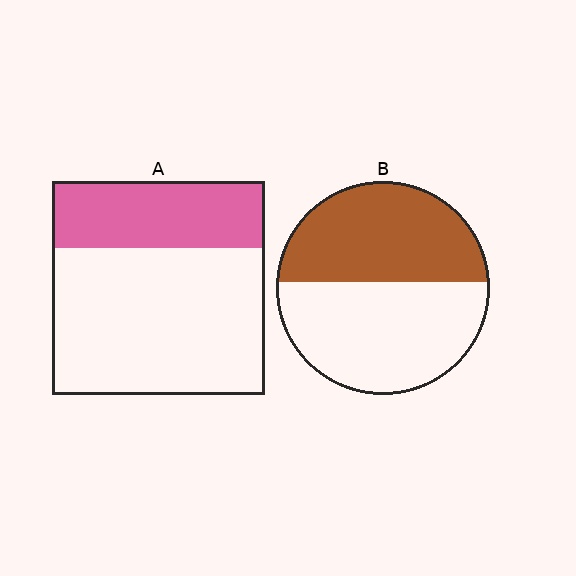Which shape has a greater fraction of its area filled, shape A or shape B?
Shape B.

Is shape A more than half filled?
No.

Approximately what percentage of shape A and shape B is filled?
A is approximately 30% and B is approximately 45%.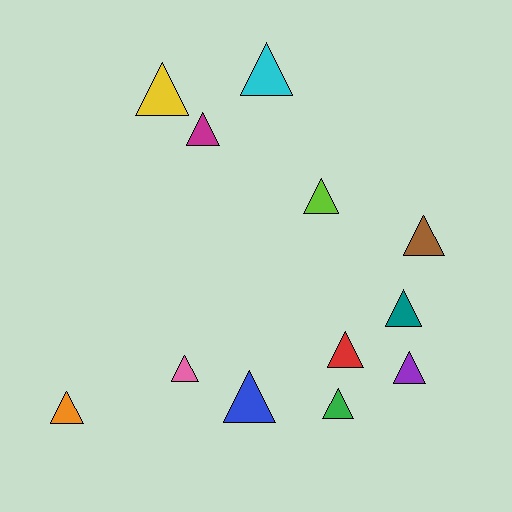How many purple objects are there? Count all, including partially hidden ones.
There is 1 purple object.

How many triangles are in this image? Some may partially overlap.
There are 12 triangles.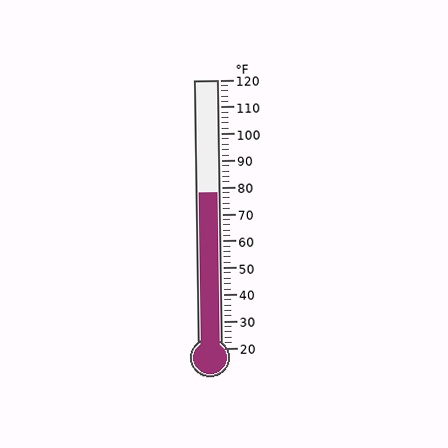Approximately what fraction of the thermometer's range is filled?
The thermometer is filled to approximately 60% of its range.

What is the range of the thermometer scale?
The thermometer scale ranges from 20°F to 120°F.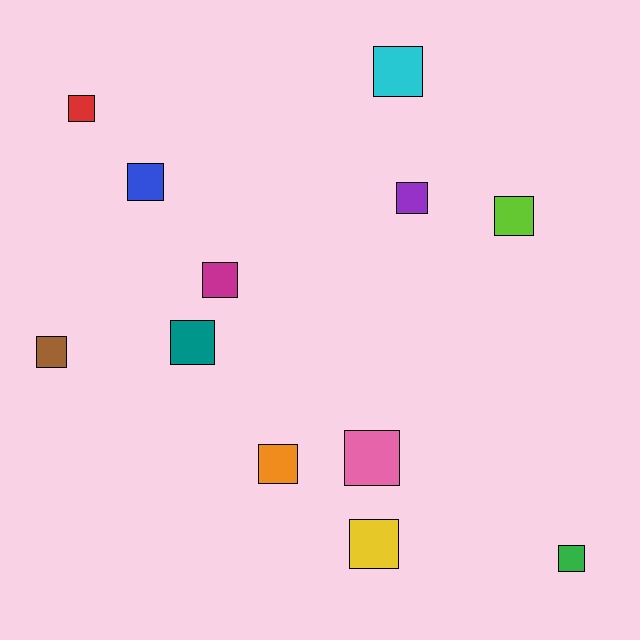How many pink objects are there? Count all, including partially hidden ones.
There is 1 pink object.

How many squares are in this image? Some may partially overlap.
There are 12 squares.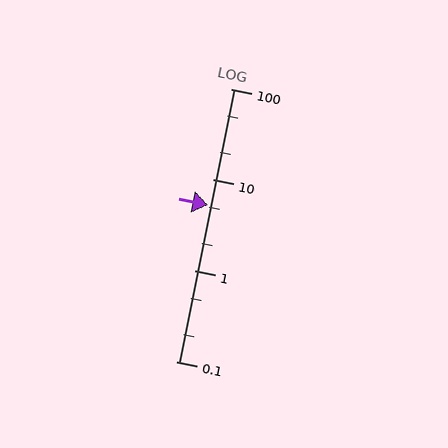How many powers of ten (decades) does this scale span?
The scale spans 3 decades, from 0.1 to 100.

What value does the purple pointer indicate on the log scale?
The pointer indicates approximately 5.3.